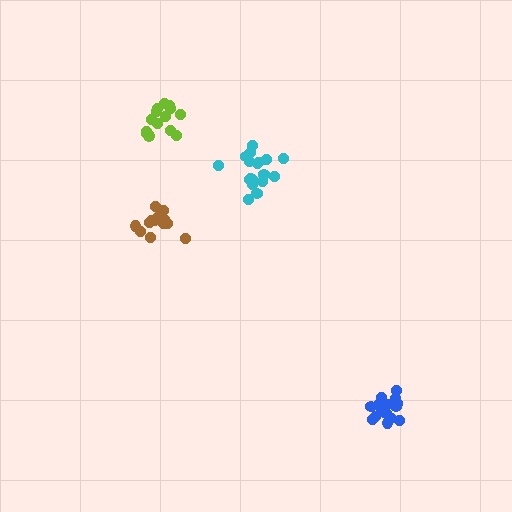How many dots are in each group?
Group 1: 14 dots, Group 2: 18 dots, Group 3: 18 dots, Group 4: 14 dots (64 total).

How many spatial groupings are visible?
There are 4 spatial groupings.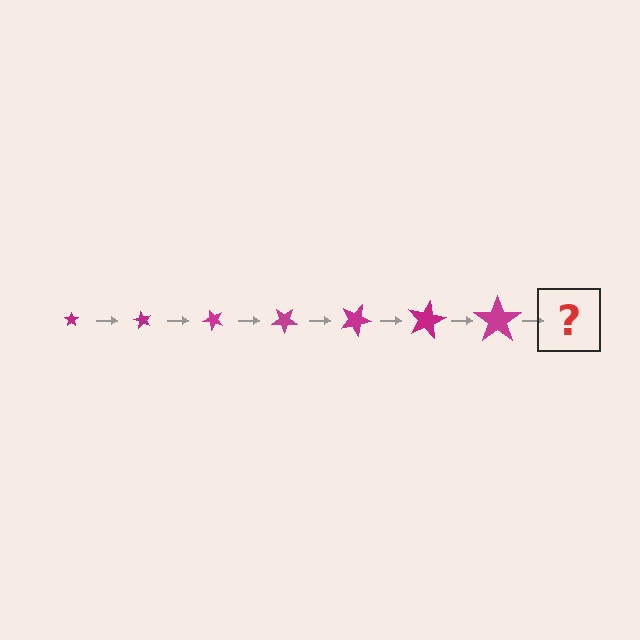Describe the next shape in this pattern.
It should be a star, larger than the previous one and rotated 420 degrees from the start.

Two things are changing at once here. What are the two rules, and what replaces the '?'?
The two rules are that the star grows larger each step and it rotates 60 degrees each step. The '?' should be a star, larger than the previous one and rotated 420 degrees from the start.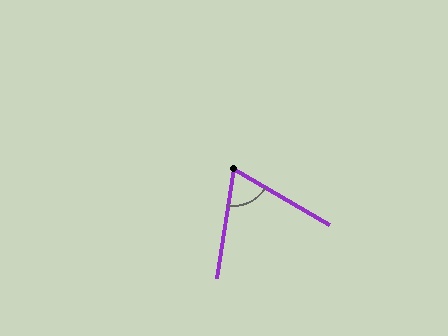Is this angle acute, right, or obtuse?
It is acute.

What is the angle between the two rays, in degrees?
Approximately 68 degrees.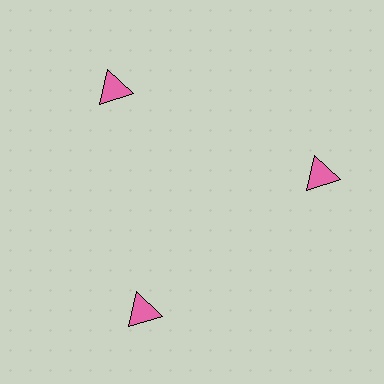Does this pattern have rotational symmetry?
Yes, this pattern has 3-fold rotational symmetry. It looks the same after rotating 120 degrees around the center.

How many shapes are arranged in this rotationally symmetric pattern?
There are 3 shapes, arranged in 3 groups of 1.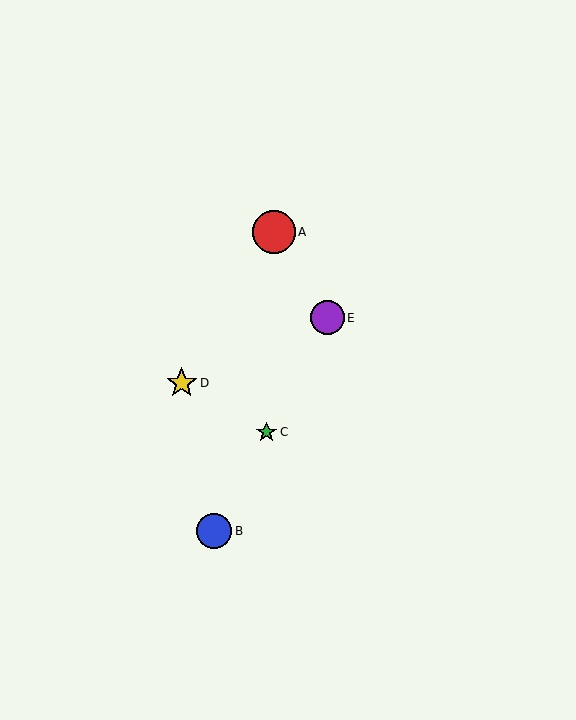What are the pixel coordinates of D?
Object D is at (182, 383).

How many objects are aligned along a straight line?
3 objects (B, C, E) are aligned along a straight line.